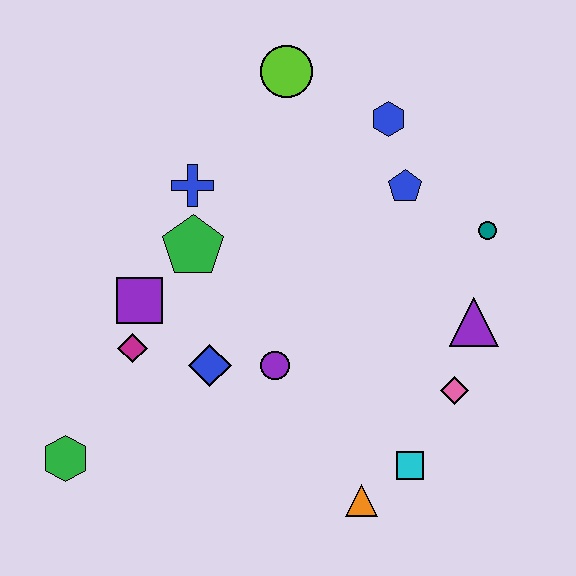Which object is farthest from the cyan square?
The lime circle is farthest from the cyan square.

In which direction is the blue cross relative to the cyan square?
The blue cross is above the cyan square.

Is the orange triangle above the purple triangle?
No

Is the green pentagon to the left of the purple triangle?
Yes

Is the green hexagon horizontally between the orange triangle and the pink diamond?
No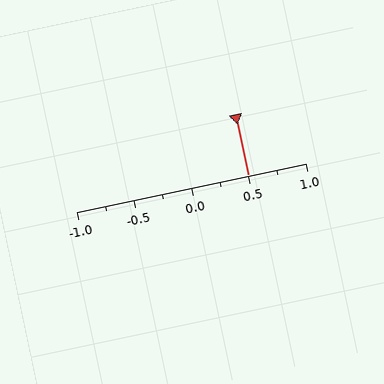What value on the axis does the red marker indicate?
The marker indicates approximately 0.5.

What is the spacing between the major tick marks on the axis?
The major ticks are spaced 0.5 apart.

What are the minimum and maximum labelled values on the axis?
The axis runs from -1.0 to 1.0.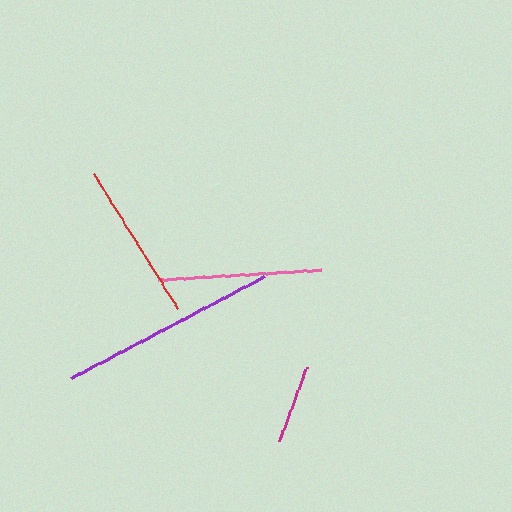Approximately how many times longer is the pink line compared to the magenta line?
The pink line is approximately 2.1 times the length of the magenta line.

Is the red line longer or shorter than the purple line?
The purple line is longer than the red line.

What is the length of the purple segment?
The purple segment is approximately 218 pixels long.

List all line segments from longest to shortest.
From longest to shortest: purple, pink, red, magenta.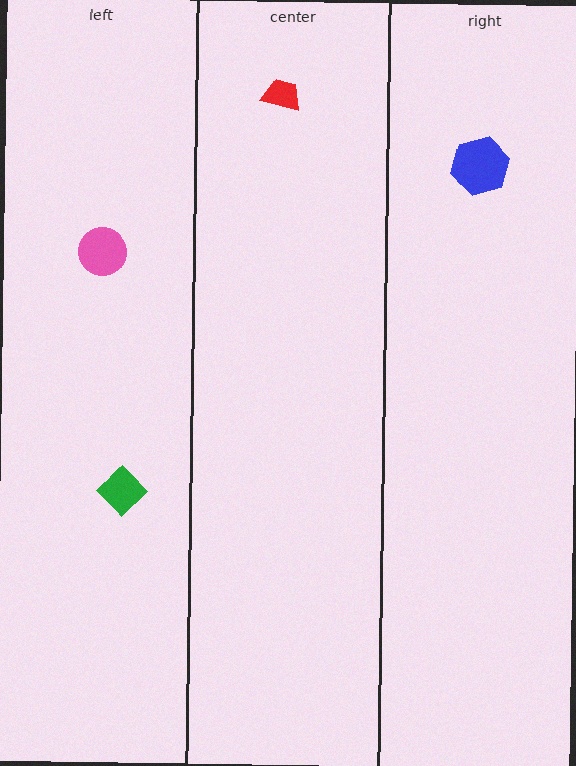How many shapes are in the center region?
1.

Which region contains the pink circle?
The left region.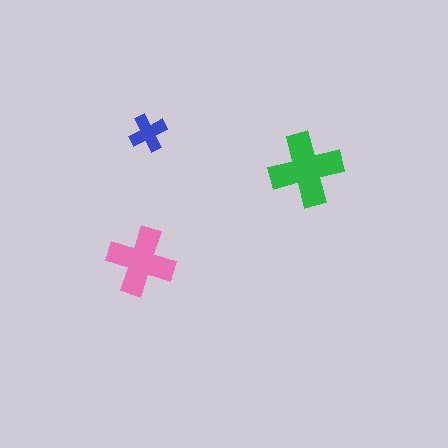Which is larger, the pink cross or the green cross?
The green one.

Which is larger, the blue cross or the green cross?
The green one.